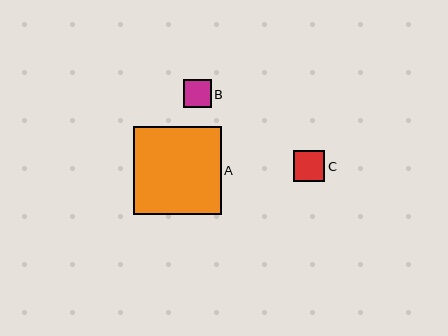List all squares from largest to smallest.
From largest to smallest: A, C, B.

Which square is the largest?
Square A is the largest with a size of approximately 88 pixels.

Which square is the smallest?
Square B is the smallest with a size of approximately 28 pixels.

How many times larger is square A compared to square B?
Square A is approximately 3.1 times the size of square B.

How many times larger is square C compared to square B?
Square C is approximately 1.1 times the size of square B.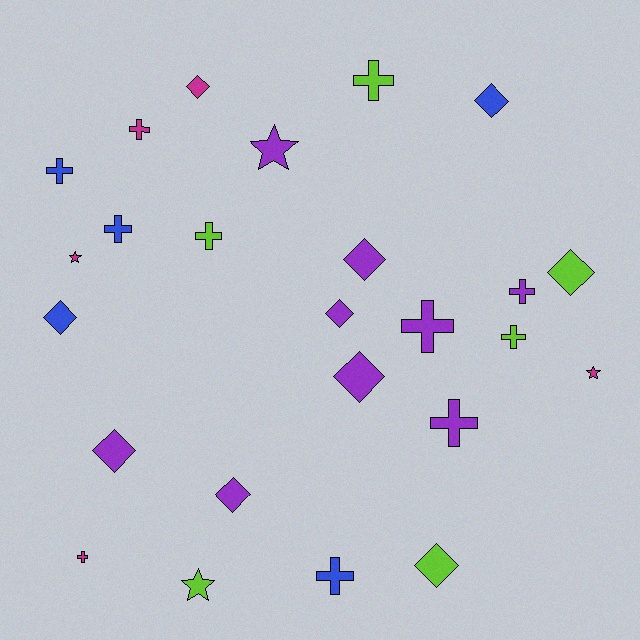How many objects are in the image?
There are 25 objects.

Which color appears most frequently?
Purple, with 9 objects.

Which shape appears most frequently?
Cross, with 11 objects.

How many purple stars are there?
There is 1 purple star.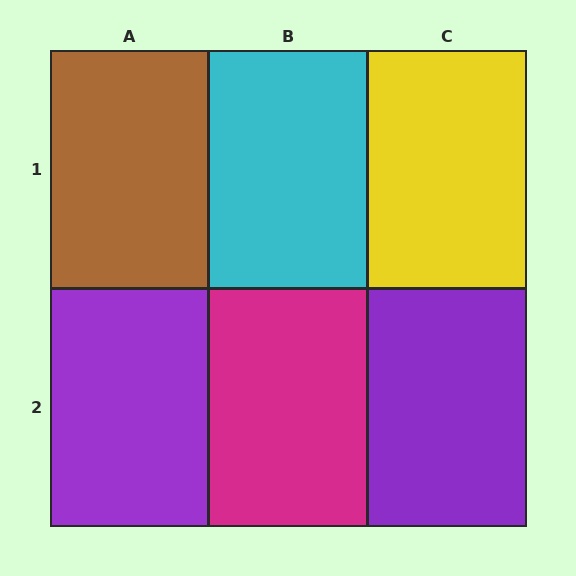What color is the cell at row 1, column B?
Cyan.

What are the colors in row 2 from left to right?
Purple, magenta, purple.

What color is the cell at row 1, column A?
Brown.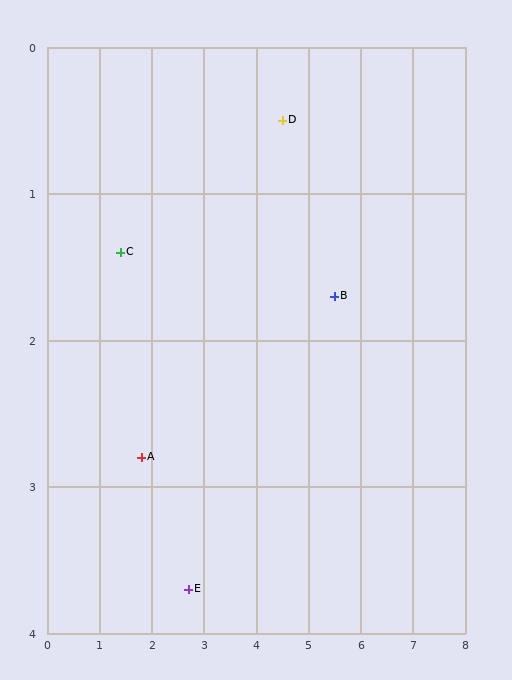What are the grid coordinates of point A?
Point A is at approximately (1.8, 2.8).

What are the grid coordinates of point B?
Point B is at approximately (5.5, 1.7).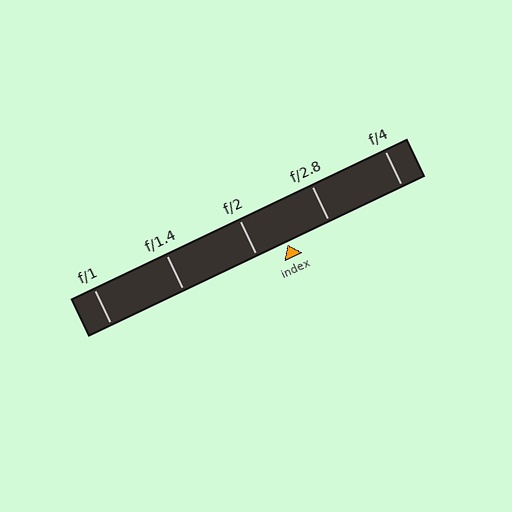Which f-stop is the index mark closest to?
The index mark is closest to f/2.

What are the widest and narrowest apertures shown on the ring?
The widest aperture shown is f/1 and the narrowest is f/4.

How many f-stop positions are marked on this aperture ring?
There are 5 f-stop positions marked.